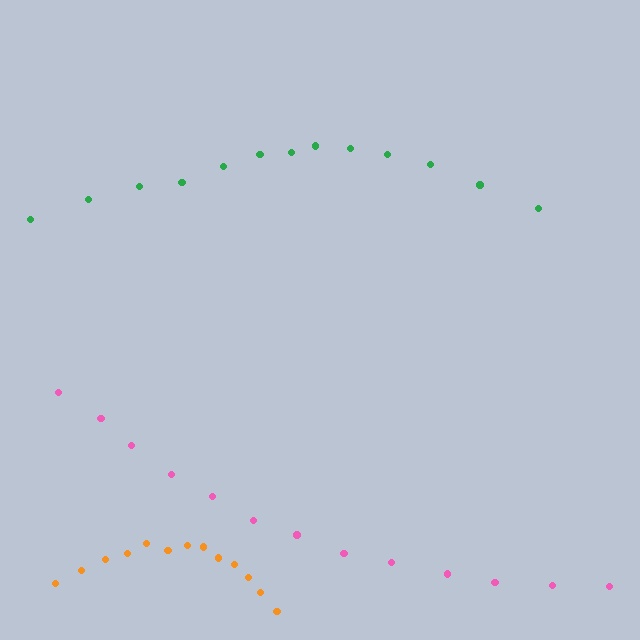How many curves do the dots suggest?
There are 3 distinct paths.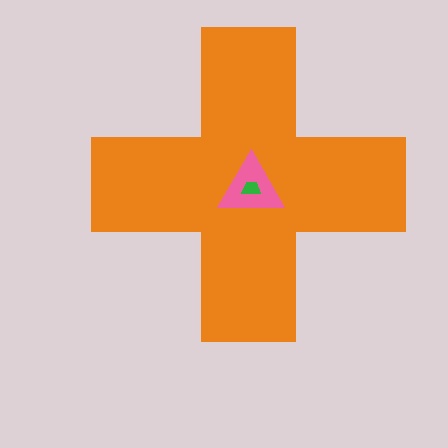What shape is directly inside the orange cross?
The pink triangle.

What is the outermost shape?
The orange cross.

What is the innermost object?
The green trapezoid.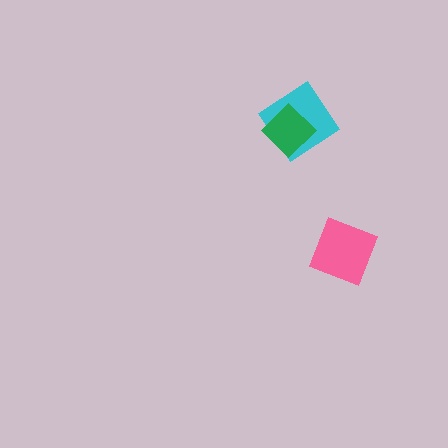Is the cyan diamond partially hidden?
Yes, it is partially covered by another shape.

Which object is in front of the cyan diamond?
The green diamond is in front of the cyan diamond.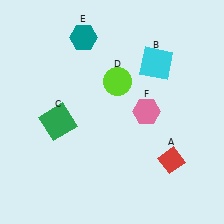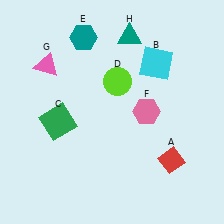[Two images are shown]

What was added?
A pink triangle (G), a teal triangle (H) were added in Image 2.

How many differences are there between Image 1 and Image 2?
There are 2 differences between the two images.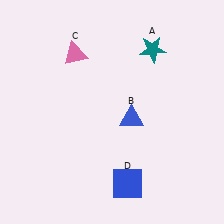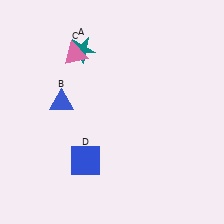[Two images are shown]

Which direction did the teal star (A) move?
The teal star (A) moved left.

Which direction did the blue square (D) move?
The blue square (D) moved left.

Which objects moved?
The objects that moved are: the teal star (A), the blue triangle (B), the blue square (D).